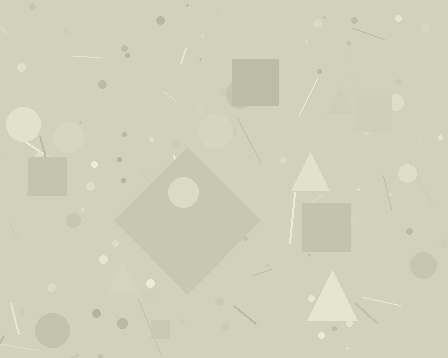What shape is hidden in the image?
A diamond is hidden in the image.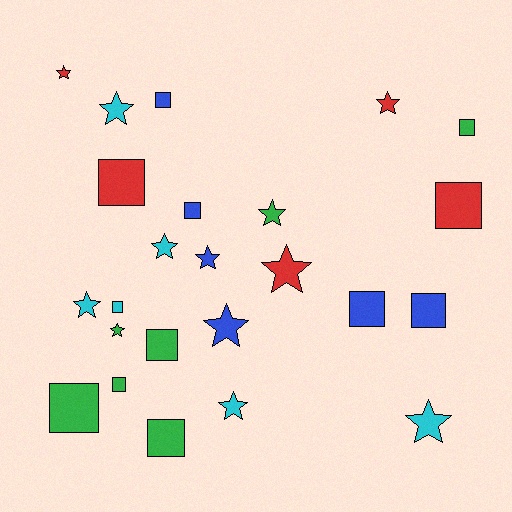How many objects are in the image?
There are 24 objects.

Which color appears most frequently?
Green, with 7 objects.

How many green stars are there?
There are 2 green stars.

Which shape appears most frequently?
Square, with 12 objects.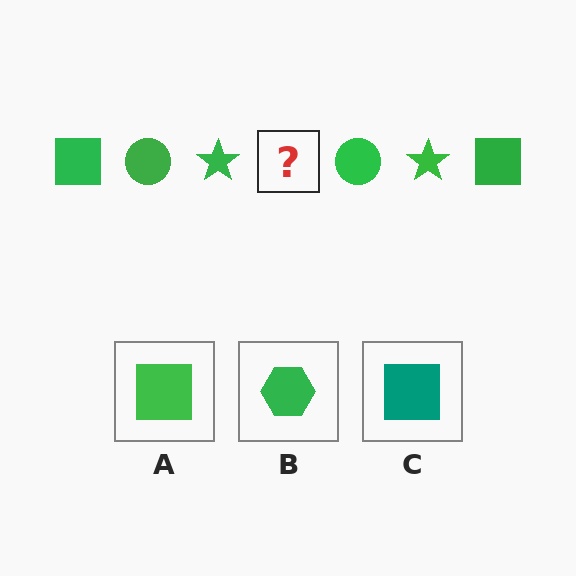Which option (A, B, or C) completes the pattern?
A.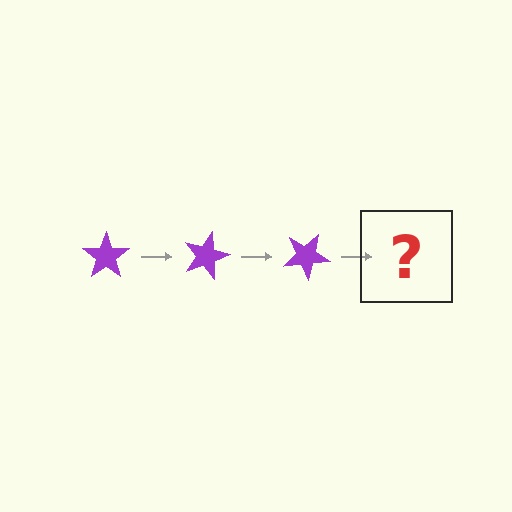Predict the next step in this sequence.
The next step is a purple star rotated 45 degrees.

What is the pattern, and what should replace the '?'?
The pattern is that the star rotates 15 degrees each step. The '?' should be a purple star rotated 45 degrees.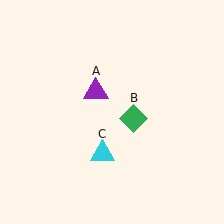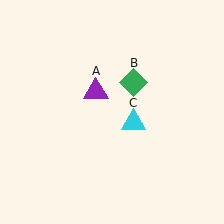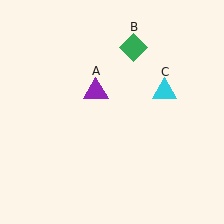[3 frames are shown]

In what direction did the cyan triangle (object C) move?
The cyan triangle (object C) moved up and to the right.